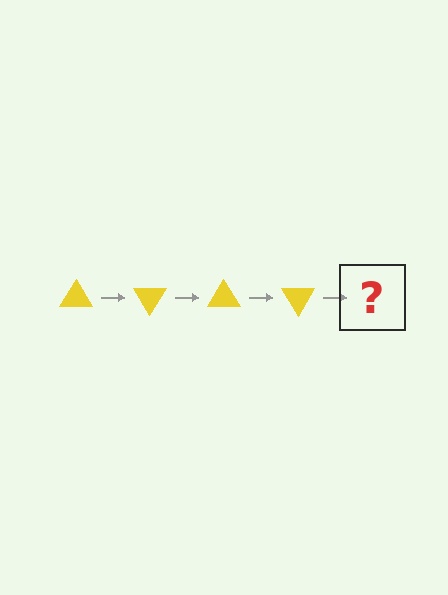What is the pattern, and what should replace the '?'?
The pattern is that the triangle rotates 60 degrees each step. The '?' should be a yellow triangle rotated 240 degrees.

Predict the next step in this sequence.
The next step is a yellow triangle rotated 240 degrees.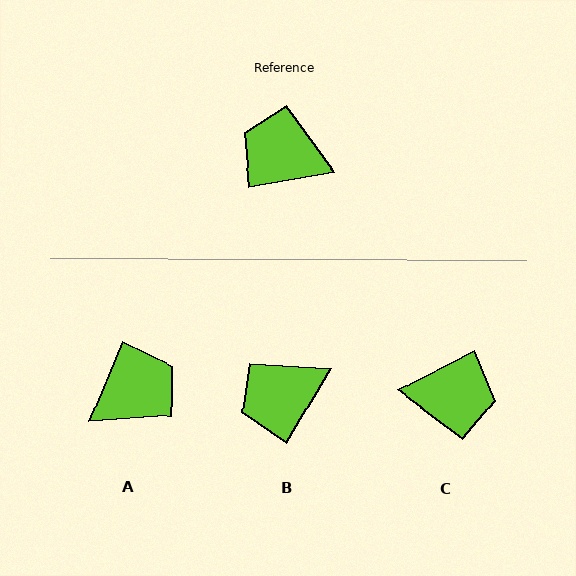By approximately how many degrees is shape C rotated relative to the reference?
Approximately 163 degrees clockwise.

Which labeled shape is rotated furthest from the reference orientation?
C, about 163 degrees away.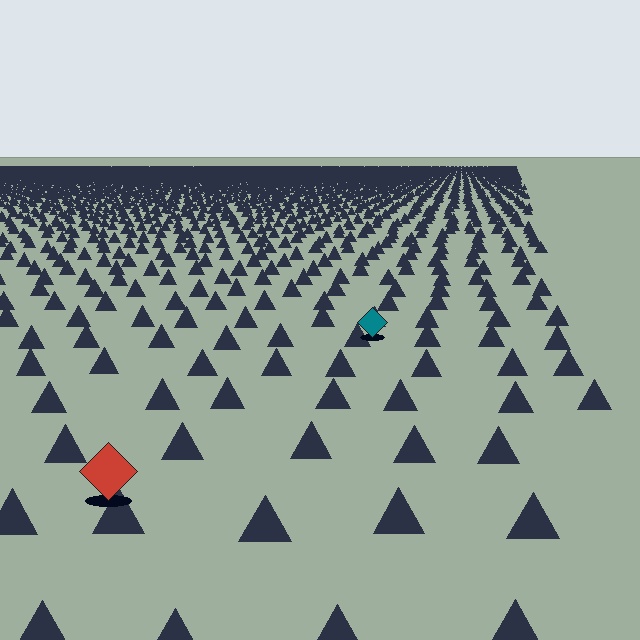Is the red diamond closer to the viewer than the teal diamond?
Yes. The red diamond is closer — you can tell from the texture gradient: the ground texture is coarser near it.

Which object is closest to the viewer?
The red diamond is closest. The texture marks near it are larger and more spread out.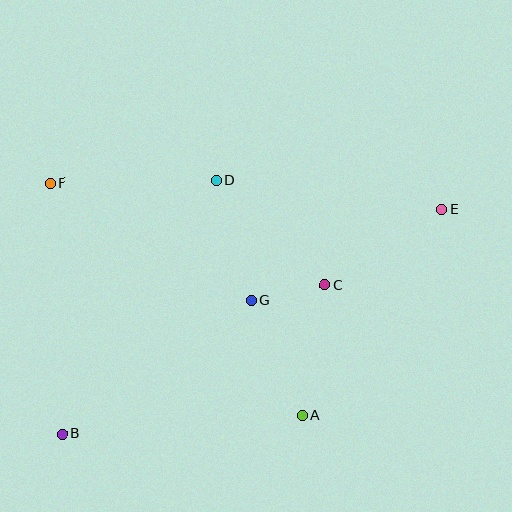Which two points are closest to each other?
Points C and G are closest to each other.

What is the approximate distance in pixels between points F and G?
The distance between F and G is approximately 232 pixels.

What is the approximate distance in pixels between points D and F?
The distance between D and F is approximately 166 pixels.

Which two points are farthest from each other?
Points B and E are farthest from each other.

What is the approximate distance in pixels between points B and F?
The distance between B and F is approximately 251 pixels.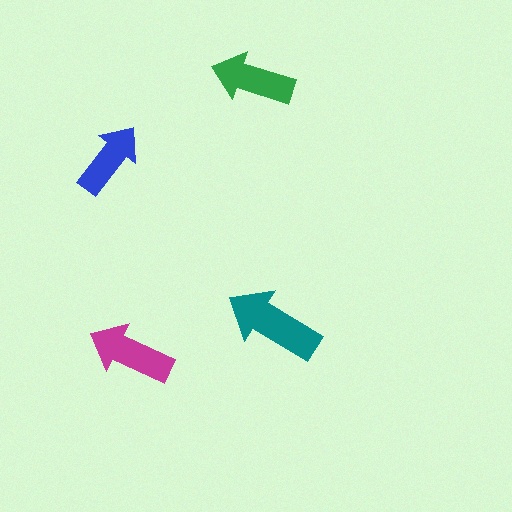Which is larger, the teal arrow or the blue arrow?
The teal one.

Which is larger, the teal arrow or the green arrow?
The teal one.